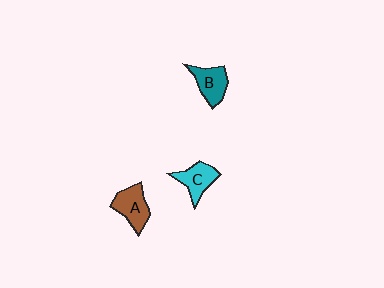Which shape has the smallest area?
Shape C (cyan).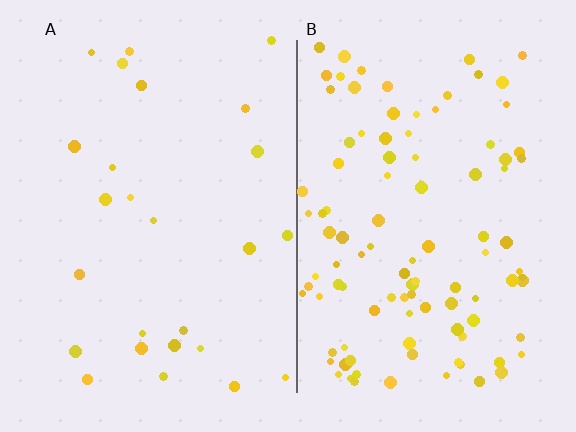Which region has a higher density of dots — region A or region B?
B (the right).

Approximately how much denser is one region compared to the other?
Approximately 3.9× — region B over region A.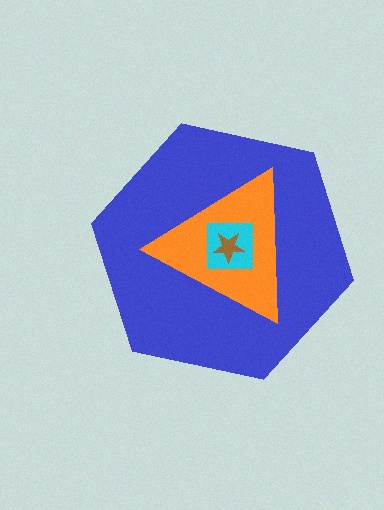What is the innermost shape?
The brown star.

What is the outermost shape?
The blue hexagon.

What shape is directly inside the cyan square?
The brown star.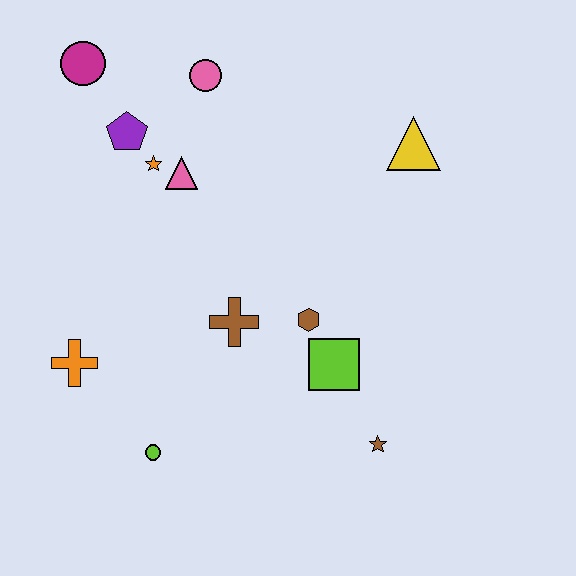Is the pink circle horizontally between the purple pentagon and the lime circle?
No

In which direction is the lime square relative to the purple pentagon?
The lime square is below the purple pentagon.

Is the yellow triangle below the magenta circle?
Yes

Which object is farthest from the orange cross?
The yellow triangle is farthest from the orange cross.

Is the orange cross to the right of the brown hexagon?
No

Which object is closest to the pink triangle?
The orange star is closest to the pink triangle.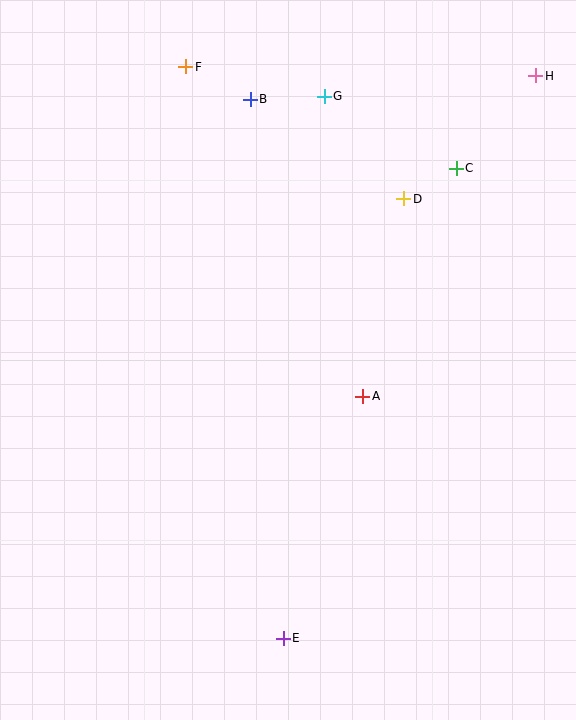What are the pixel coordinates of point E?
Point E is at (283, 638).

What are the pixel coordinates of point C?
Point C is at (456, 168).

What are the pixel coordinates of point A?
Point A is at (363, 396).